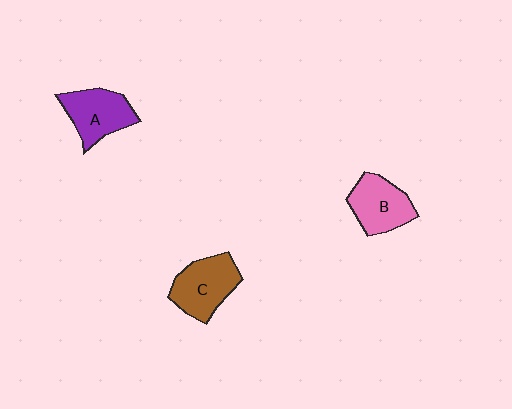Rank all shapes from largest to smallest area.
From largest to smallest: C (brown), A (purple), B (pink).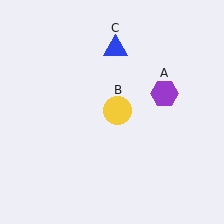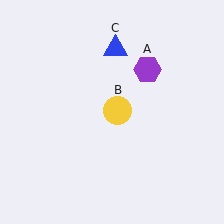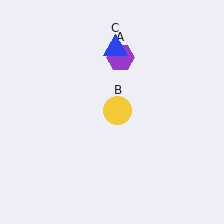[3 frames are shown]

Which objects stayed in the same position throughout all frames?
Yellow circle (object B) and blue triangle (object C) remained stationary.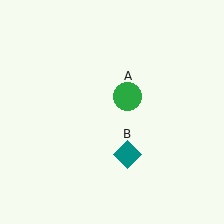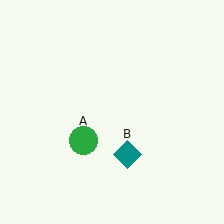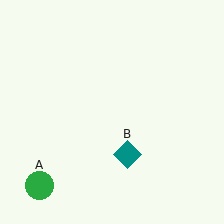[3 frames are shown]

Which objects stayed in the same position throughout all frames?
Teal diamond (object B) remained stationary.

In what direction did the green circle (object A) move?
The green circle (object A) moved down and to the left.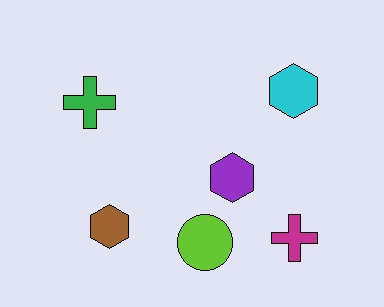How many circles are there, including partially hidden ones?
There is 1 circle.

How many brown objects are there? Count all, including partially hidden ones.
There is 1 brown object.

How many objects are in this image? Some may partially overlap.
There are 6 objects.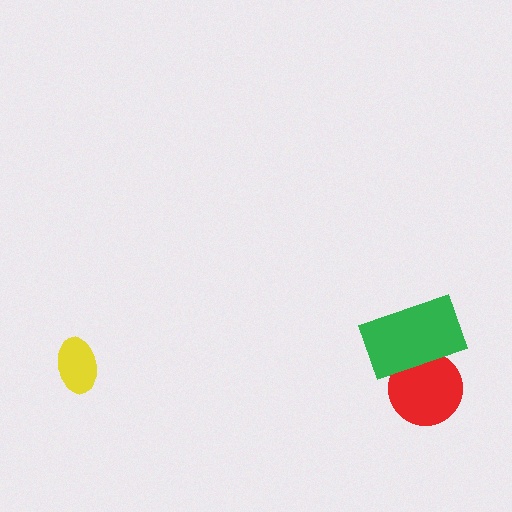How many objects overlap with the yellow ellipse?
0 objects overlap with the yellow ellipse.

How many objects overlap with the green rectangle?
1 object overlaps with the green rectangle.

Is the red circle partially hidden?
Yes, it is partially covered by another shape.